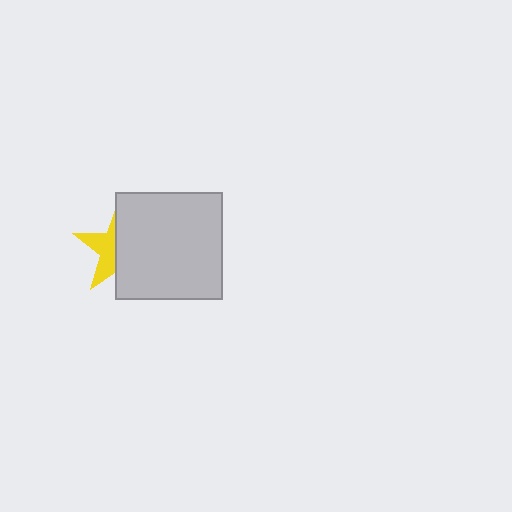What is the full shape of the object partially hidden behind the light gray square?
The partially hidden object is a yellow star.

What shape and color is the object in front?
The object in front is a light gray square.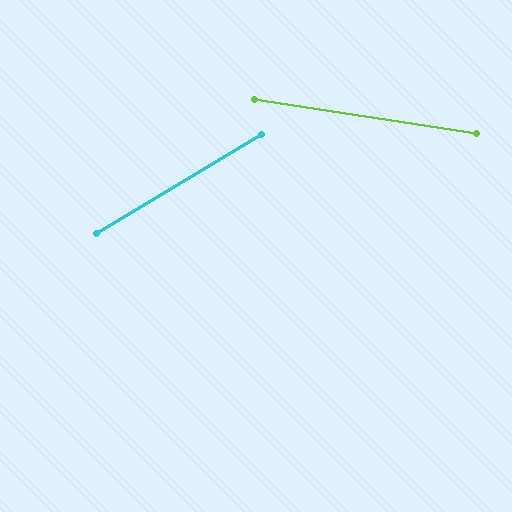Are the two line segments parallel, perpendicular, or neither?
Neither parallel nor perpendicular — they differ by about 40°.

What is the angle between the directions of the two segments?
Approximately 40 degrees.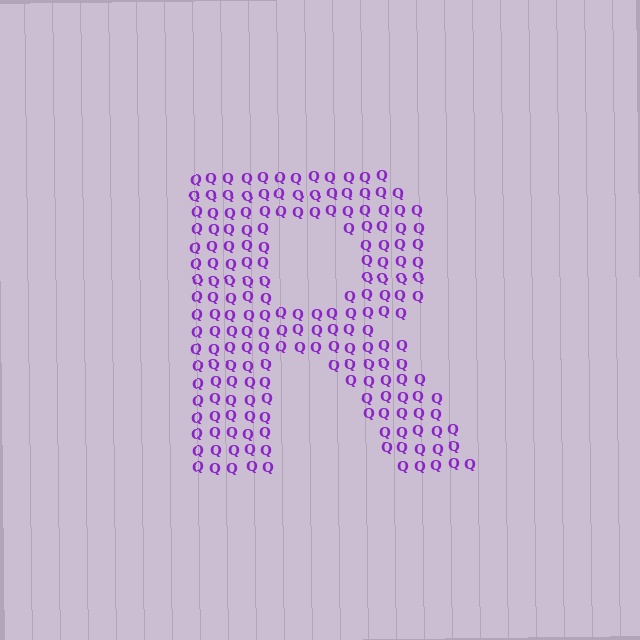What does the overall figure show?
The overall figure shows the letter R.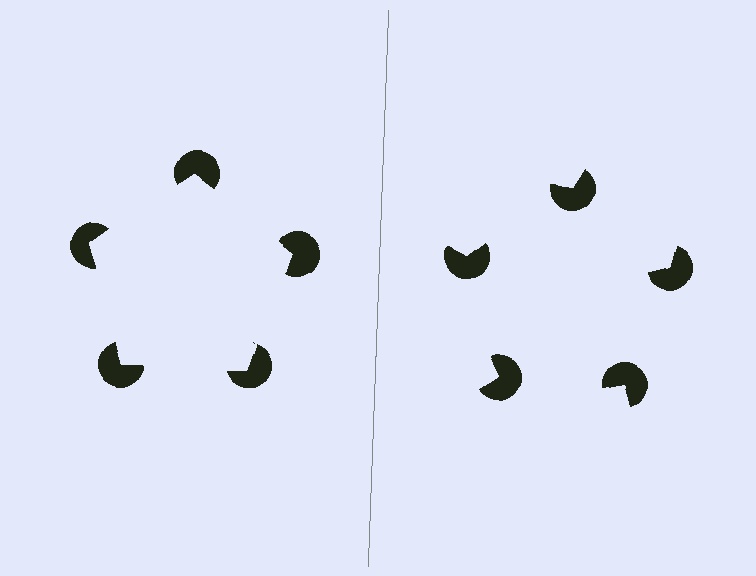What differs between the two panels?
The pac-man discs are positioned identically on both sides; only the wedge orientations differ. On the left they align to a pentagon; on the right they are misaligned.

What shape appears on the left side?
An illusory pentagon.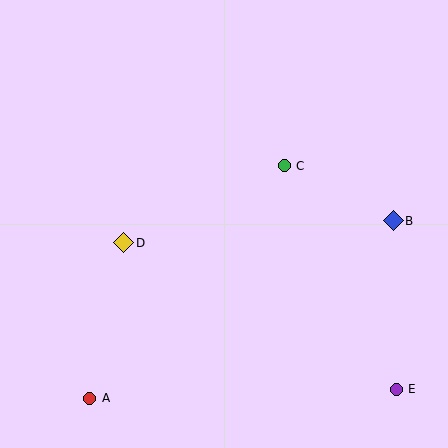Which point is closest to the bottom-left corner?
Point A is closest to the bottom-left corner.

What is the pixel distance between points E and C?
The distance between E and C is 250 pixels.